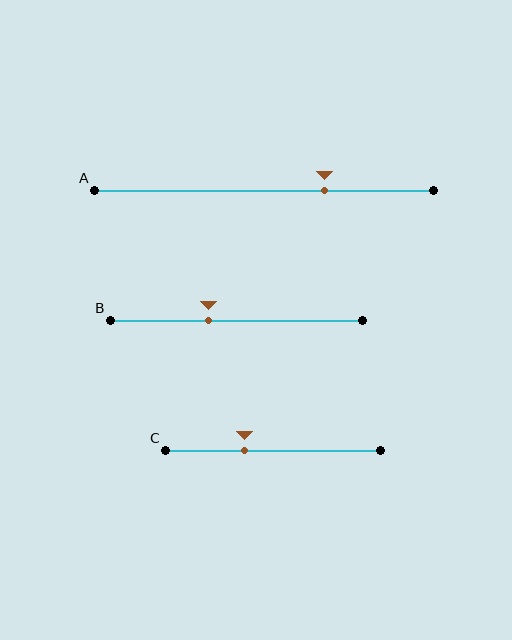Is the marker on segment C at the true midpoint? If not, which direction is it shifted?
No, the marker on segment C is shifted to the left by about 13% of the segment length.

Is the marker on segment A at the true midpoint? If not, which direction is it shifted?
No, the marker on segment A is shifted to the right by about 18% of the segment length.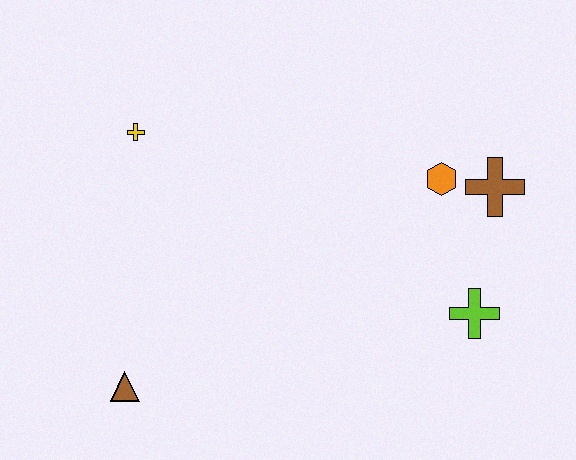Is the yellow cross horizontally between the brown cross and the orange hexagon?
No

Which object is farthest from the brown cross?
The brown triangle is farthest from the brown cross.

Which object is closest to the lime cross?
The brown cross is closest to the lime cross.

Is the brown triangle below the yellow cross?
Yes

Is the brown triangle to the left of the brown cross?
Yes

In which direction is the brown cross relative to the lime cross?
The brown cross is above the lime cross.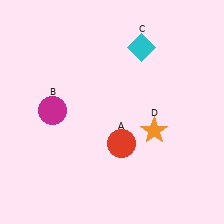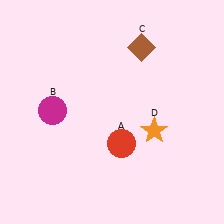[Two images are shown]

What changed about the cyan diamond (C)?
In Image 1, C is cyan. In Image 2, it changed to brown.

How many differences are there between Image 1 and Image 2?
There is 1 difference between the two images.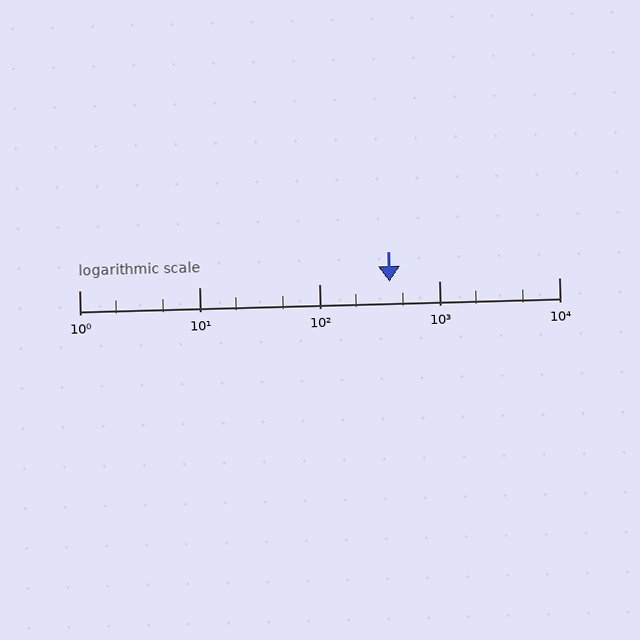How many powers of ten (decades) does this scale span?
The scale spans 4 decades, from 1 to 10000.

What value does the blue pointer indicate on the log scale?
The pointer indicates approximately 390.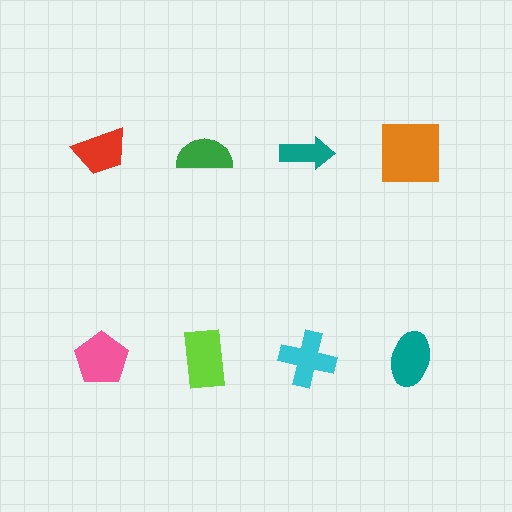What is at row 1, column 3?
A teal arrow.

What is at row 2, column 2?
A lime rectangle.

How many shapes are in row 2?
4 shapes.